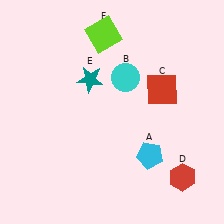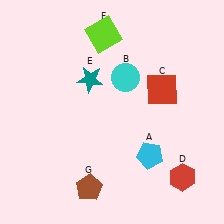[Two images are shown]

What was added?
A brown pentagon (G) was added in Image 2.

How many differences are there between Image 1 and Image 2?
There is 1 difference between the two images.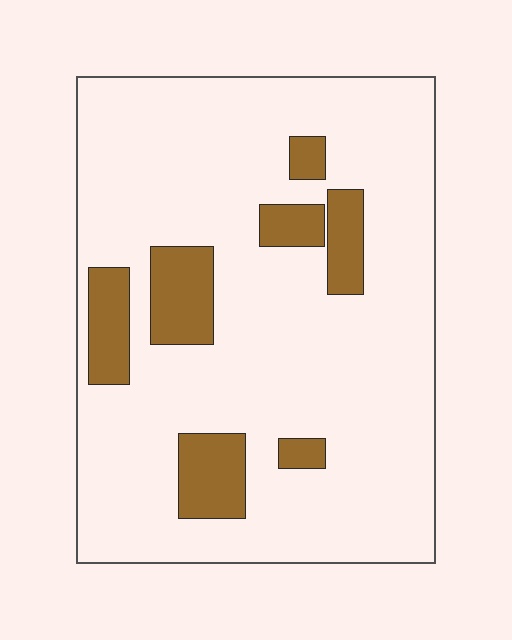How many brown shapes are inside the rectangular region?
7.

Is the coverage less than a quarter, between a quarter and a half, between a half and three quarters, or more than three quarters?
Less than a quarter.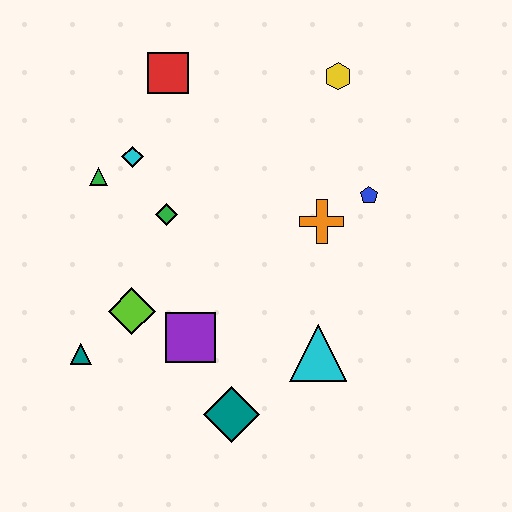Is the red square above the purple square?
Yes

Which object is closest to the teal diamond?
The purple square is closest to the teal diamond.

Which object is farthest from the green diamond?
The yellow hexagon is farthest from the green diamond.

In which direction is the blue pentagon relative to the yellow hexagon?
The blue pentagon is below the yellow hexagon.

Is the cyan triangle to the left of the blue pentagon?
Yes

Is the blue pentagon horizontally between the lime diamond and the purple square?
No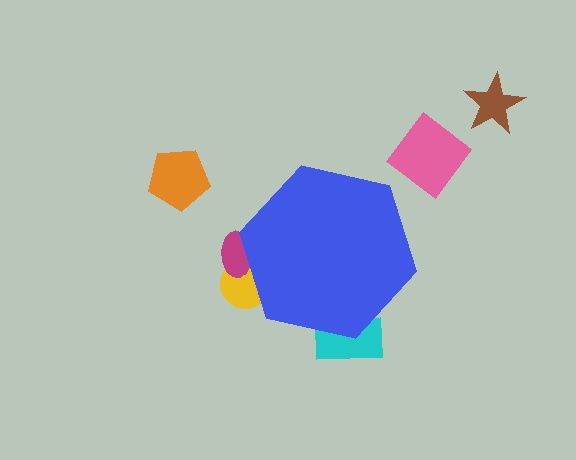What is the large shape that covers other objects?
A blue hexagon.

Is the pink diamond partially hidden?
No, the pink diamond is fully visible.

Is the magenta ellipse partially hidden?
Yes, the magenta ellipse is partially hidden behind the blue hexagon.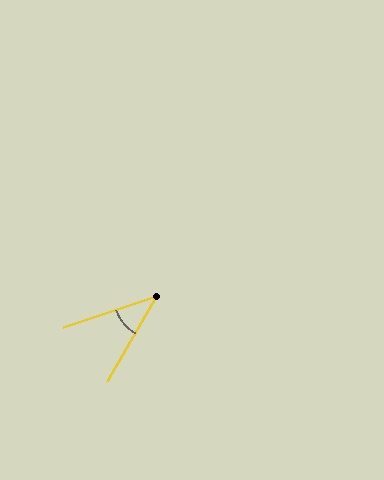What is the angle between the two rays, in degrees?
Approximately 42 degrees.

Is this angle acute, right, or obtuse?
It is acute.